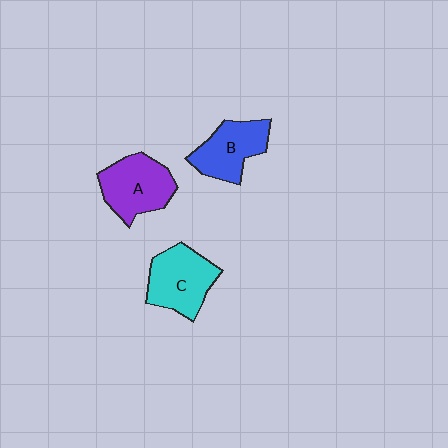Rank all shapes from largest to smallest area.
From largest to smallest: C (cyan), A (purple), B (blue).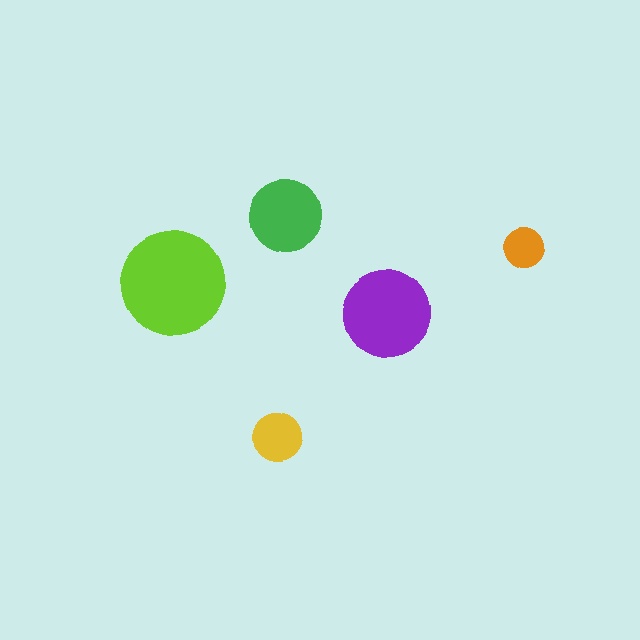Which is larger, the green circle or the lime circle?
The lime one.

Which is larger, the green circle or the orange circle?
The green one.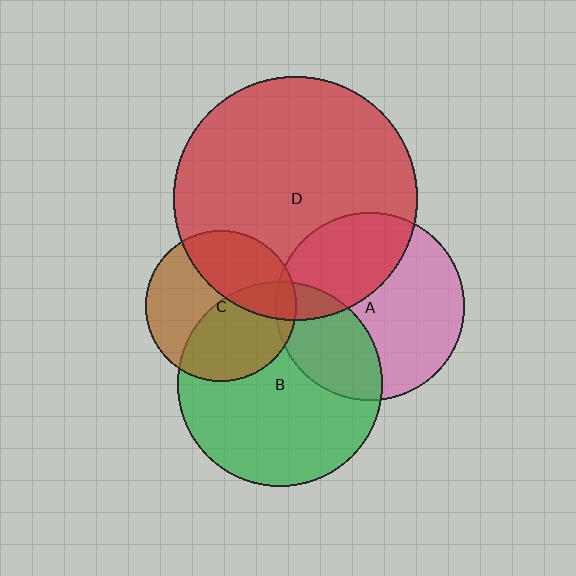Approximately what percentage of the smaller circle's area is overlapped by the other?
Approximately 30%.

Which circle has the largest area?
Circle D (red).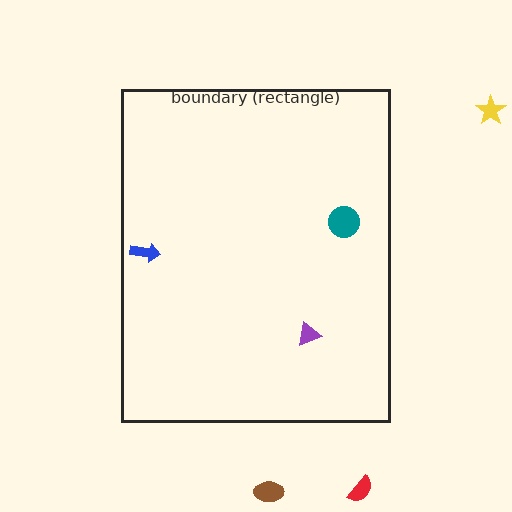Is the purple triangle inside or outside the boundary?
Inside.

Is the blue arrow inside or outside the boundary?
Inside.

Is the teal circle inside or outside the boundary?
Inside.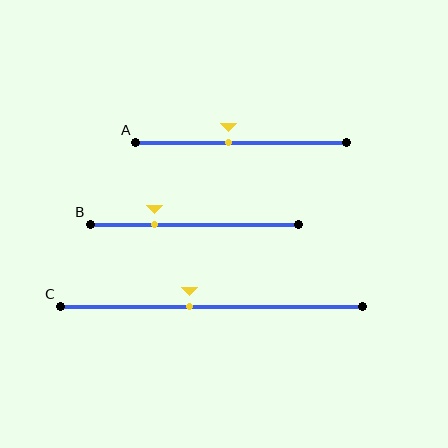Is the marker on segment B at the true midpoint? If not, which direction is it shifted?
No, the marker on segment B is shifted to the left by about 19% of the segment length.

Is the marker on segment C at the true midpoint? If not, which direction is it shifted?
No, the marker on segment C is shifted to the left by about 7% of the segment length.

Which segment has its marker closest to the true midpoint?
Segment A has its marker closest to the true midpoint.